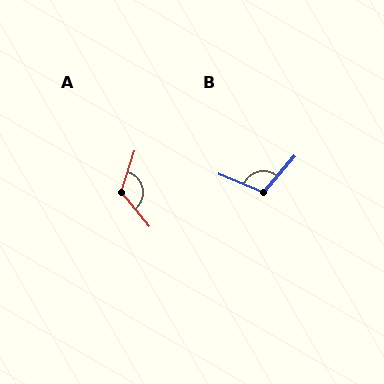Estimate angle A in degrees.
Approximately 123 degrees.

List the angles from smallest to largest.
B (108°), A (123°).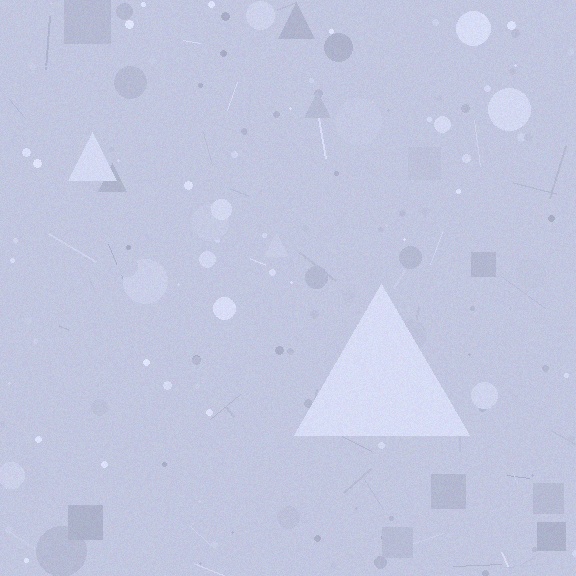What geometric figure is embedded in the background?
A triangle is embedded in the background.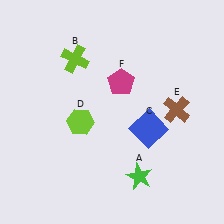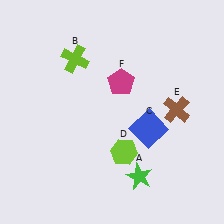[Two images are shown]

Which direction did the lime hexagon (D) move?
The lime hexagon (D) moved right.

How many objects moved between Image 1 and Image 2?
1 object moved between the two images.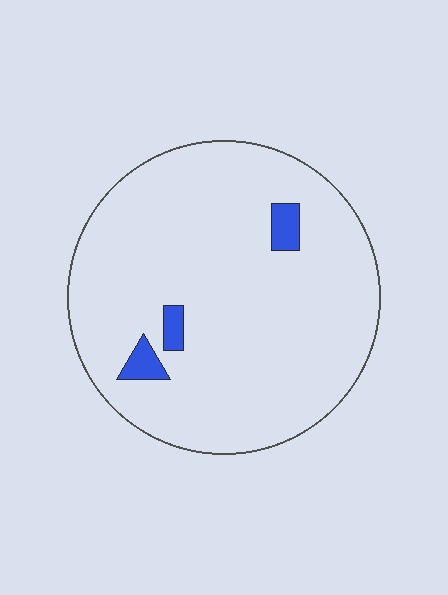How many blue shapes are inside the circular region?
3.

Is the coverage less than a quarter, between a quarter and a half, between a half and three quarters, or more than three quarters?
Less than a quarter.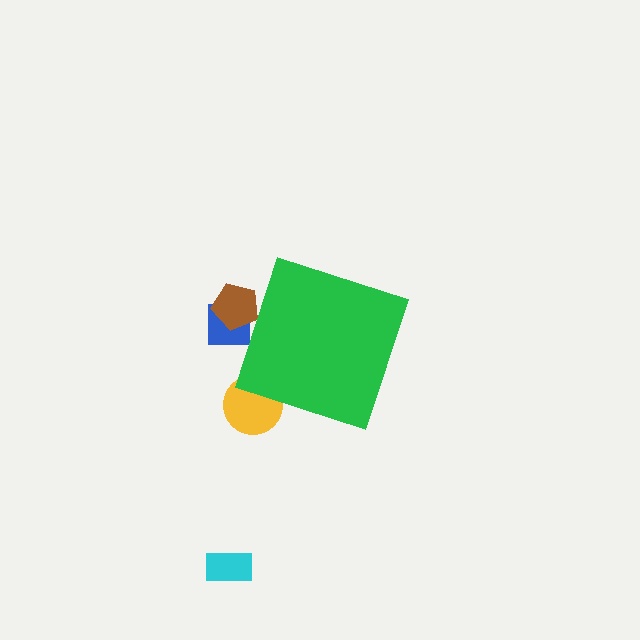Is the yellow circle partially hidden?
Yes, the yellow circle is partially hidden behind the green diamond.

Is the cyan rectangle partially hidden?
No, the cyan rectangle is fully visible.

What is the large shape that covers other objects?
A green diamond.